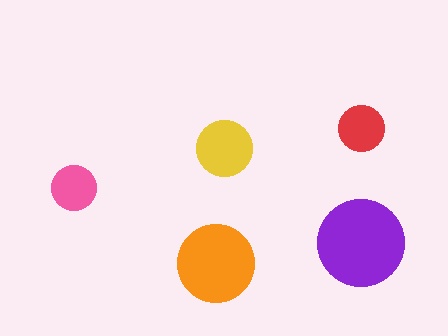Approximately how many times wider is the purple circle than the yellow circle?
About 1.5 times wider.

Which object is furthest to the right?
The red circle is rightmost.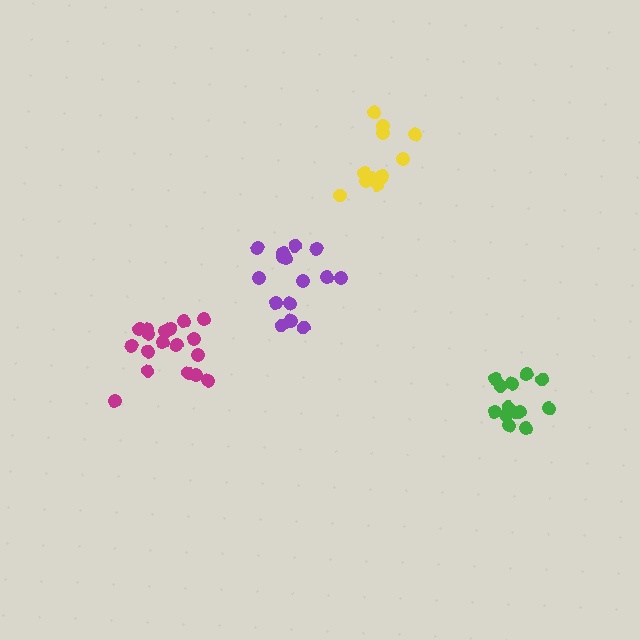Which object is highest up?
The yellow cluster is topmost.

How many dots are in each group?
Group 1: 13 dots, Group 2: 15 dots, Group 3: 13 dots, Group 4: 18 dots (59 total).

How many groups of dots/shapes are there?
There are 4 groups.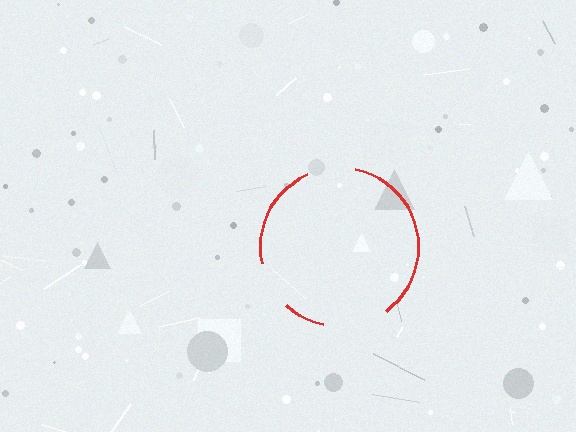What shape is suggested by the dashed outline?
The dashed outline suggests a circle.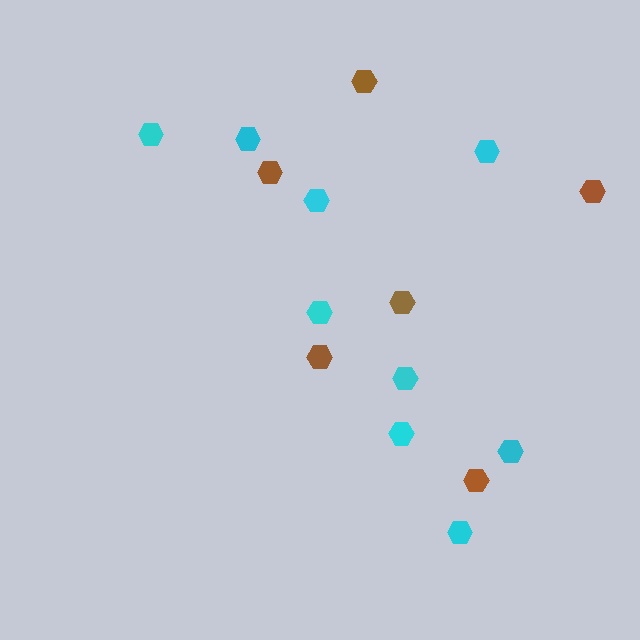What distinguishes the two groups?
There are 2 groups: one group of cyan hexagons (9) and one group of brown hexagons (6).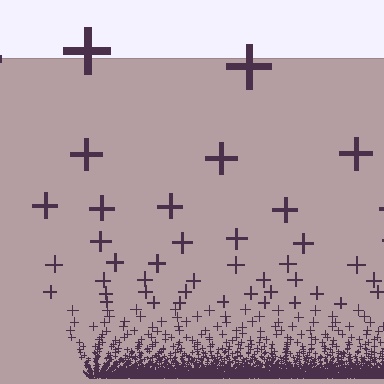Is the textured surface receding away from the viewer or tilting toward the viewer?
The surface appears to tilt toward the viewer. Texture elements get larger and sparser toward the top.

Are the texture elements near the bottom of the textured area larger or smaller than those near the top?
Smaller. The gradient is inverted — elements near the bottom are smaller and denser.